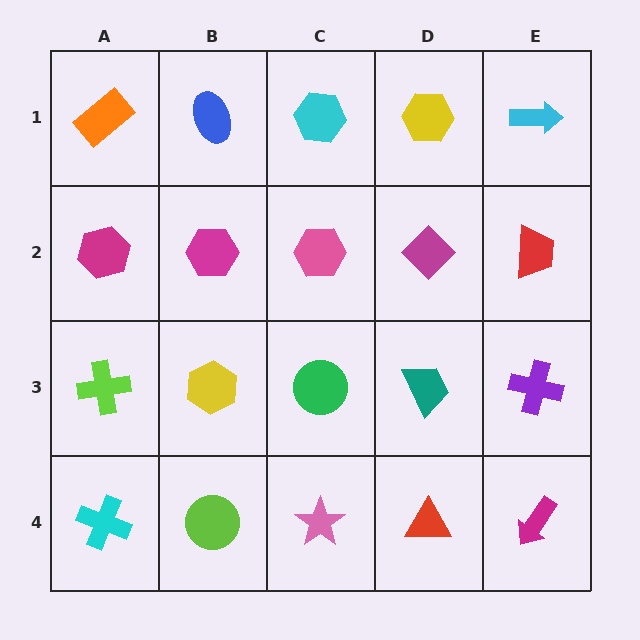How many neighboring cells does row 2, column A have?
3.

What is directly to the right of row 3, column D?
A purple cross.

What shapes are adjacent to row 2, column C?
A cyan hexagon (row 1, column C), a green circle (row 3, column C), a magenta hexagon (row 2, column B), a magenta diamond (row 2, column D).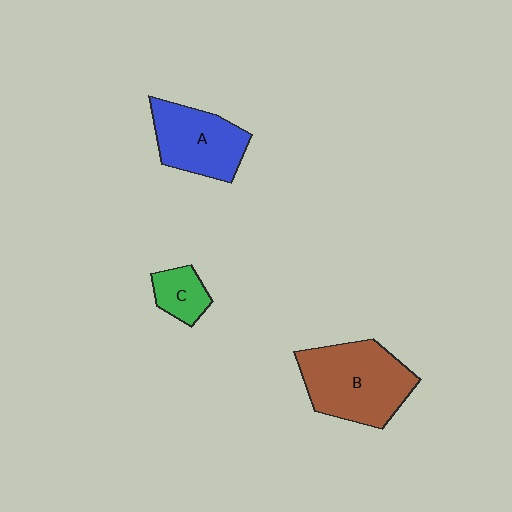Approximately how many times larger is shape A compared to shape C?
Approximately 2.2 times.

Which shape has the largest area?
Shape B (brown).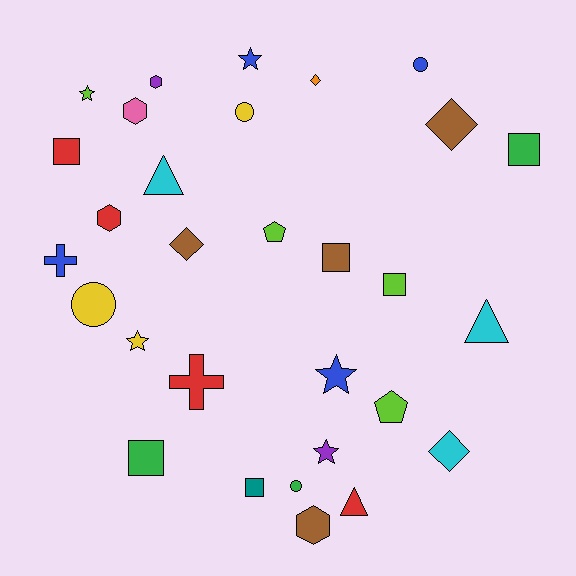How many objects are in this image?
There are 30 objects.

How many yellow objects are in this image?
There are 3 yellow objects.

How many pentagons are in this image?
There are 2 pentagons.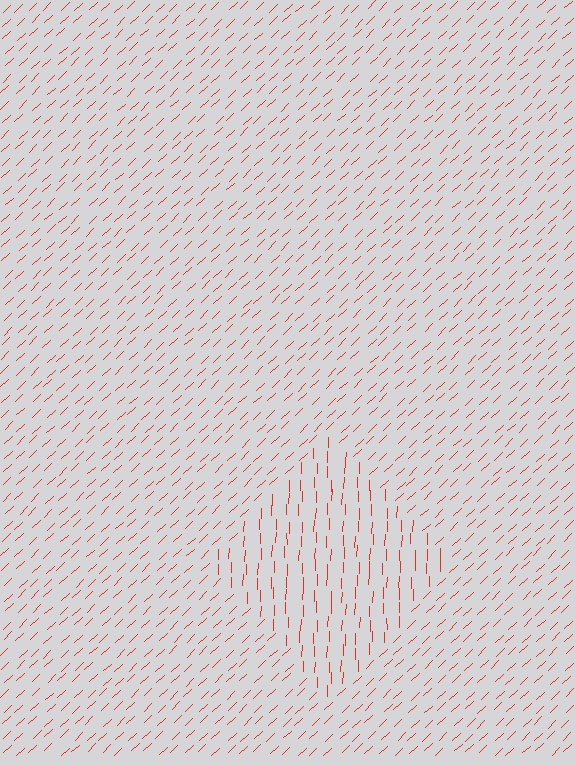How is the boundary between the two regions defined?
The boundary is defined purely by a change in line orientation (approximately 45 degrees difference). All lines are the same color and thickness.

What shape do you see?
I see a diamond.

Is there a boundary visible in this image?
Yes, there is a texture boundary formed by a change in line orientation.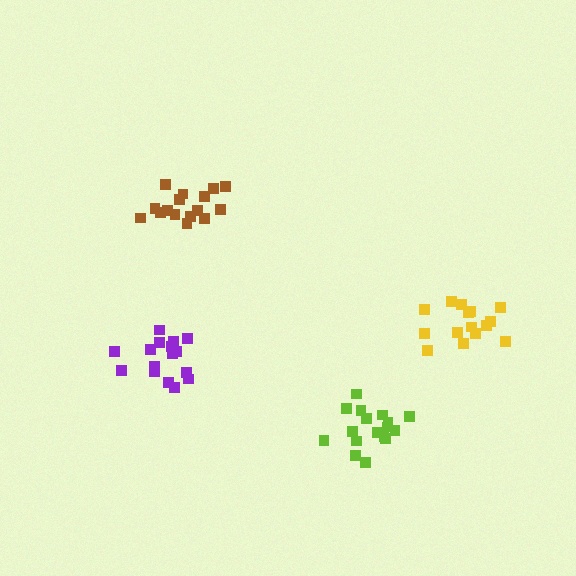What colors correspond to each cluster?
The clusters are colored: lime, yellow, purple, brown.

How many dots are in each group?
Group 1: 17 dots, Group 2: 15 dots, Group 3: 16 dots, Group 4: 16 dots (64 total).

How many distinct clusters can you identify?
There are 4 distinct clusters.